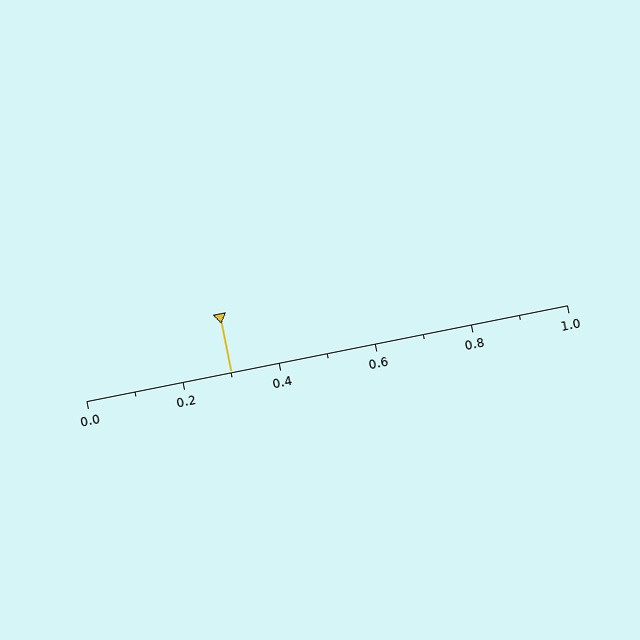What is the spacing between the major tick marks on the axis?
The major ticks are spaced 0.2 apart.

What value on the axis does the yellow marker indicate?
The marker indicates approximately 0.3.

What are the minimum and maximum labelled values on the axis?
The axis runs from 0.0 to 1.0.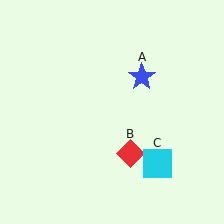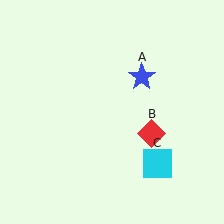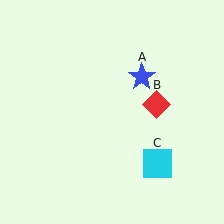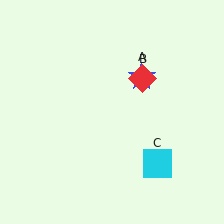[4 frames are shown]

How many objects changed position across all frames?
1 object changed position: red diamond (object B).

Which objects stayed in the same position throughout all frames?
Blue star (object A) and cyan square (object C) remained stationary.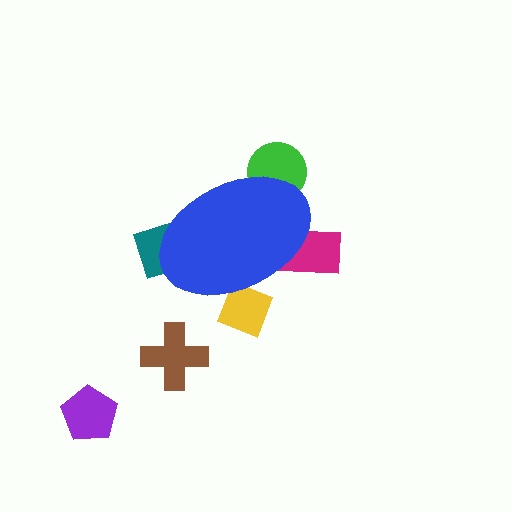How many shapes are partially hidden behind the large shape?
4 shapes are partially hidden.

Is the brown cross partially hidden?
No, the brown cross is fully visible.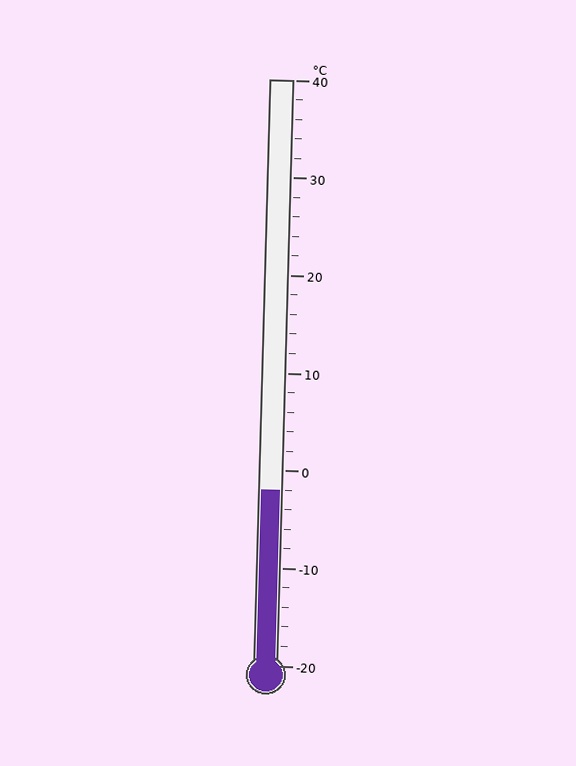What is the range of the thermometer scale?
The thermometer scale ranges from -20°C to 40°C.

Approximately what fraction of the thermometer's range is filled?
The thermometer is filled to approximately 30% of its range.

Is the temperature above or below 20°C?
The temperature is below 20°C.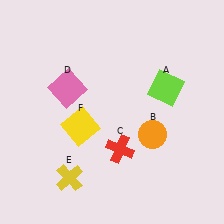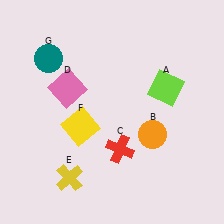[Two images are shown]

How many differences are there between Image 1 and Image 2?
There is 1 difference between the two images.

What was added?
A teal circle (G) was added in Image 2.